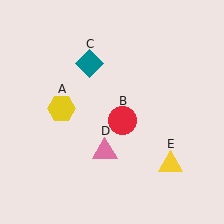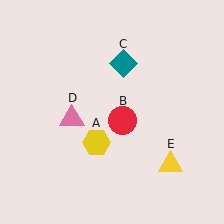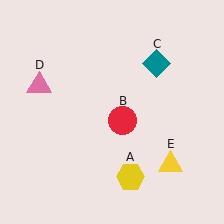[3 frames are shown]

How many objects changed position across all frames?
3 objects changed position: yellow hexagon (object A), teal diamond (object C), pink triangle (object D).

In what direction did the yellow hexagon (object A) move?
The yellow hexagon (object A) moved down and to the right.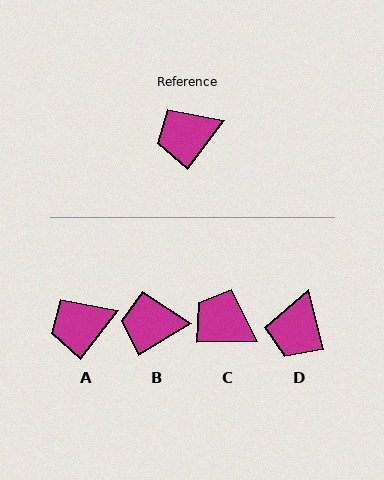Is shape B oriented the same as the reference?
No, it is off by about 22 degrees.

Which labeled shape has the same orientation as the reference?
A.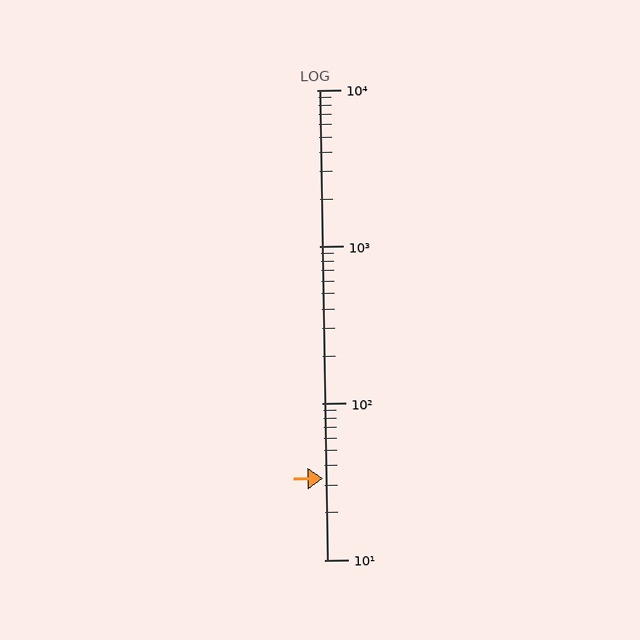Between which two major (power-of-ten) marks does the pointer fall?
The pointer is between 10 and 100.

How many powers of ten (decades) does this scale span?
The scale spans 3 decades, from 10 to 10000.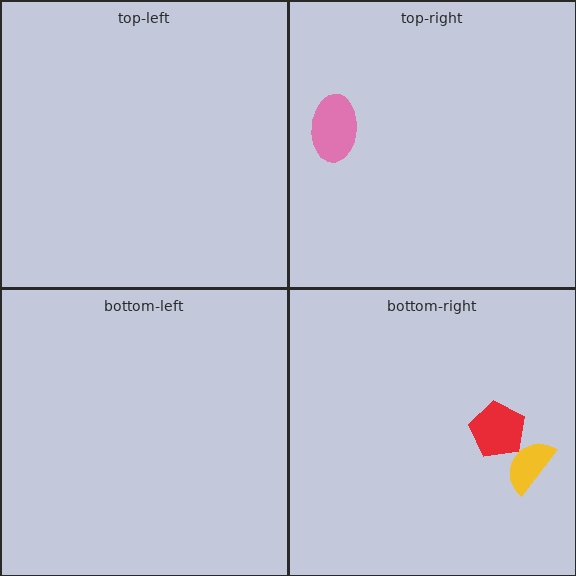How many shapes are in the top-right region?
1.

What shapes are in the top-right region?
The pink ellipse.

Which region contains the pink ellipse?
The top-right region.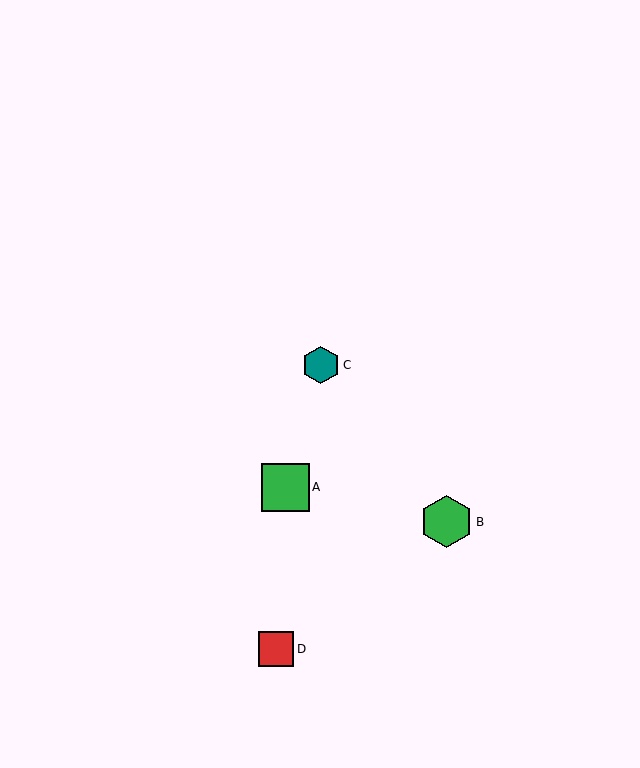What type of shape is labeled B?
Shape B is a green hexagon.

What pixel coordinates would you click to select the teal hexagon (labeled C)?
Click at (321, 365) to select the teal hexagon C.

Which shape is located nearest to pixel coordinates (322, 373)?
The teal hexagon (labeled C) at (321, 365) is nearest to that location.